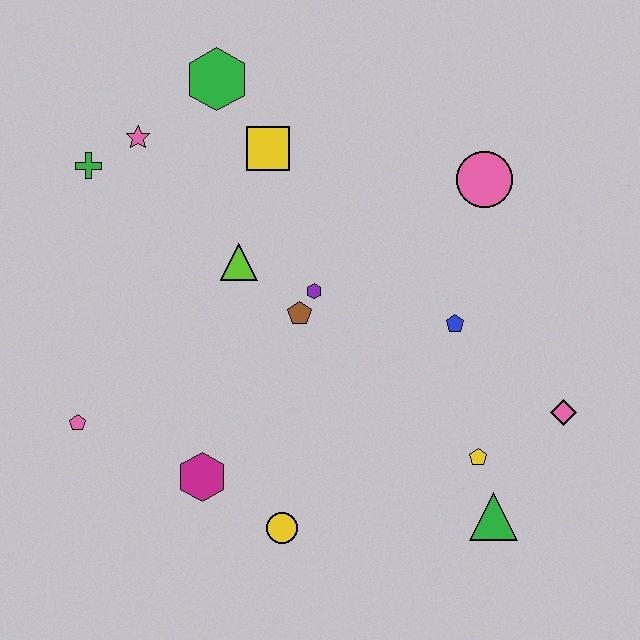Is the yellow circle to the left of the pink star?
No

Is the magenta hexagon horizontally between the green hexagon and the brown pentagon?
No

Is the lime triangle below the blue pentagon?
No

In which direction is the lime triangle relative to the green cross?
The lime triangle is to the right of the green cross.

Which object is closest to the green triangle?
The yellow pentagon is closest to the green triangle.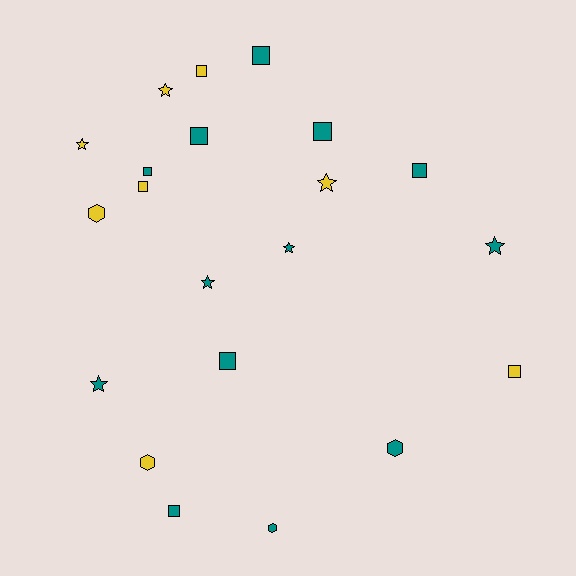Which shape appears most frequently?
Square, with 10 objects.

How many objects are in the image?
There are 21 objects.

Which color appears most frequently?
Teal, with 13 objects.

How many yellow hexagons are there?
There are 2 yellow hexagons.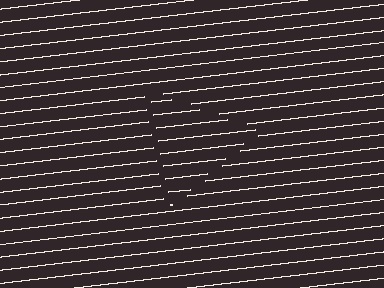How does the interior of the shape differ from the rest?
The interior of the shape contains the same grating, shifted by half a period — the contour is defined by the phase discontinuity where line-ends from the inner and outer gratings abut.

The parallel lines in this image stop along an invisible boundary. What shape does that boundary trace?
An illusory triangle. The interior of the shape contains the same grating, shifted by half a period — the contour is defined by the phase discontinuity where line-ends from the inner and outer gratings abut.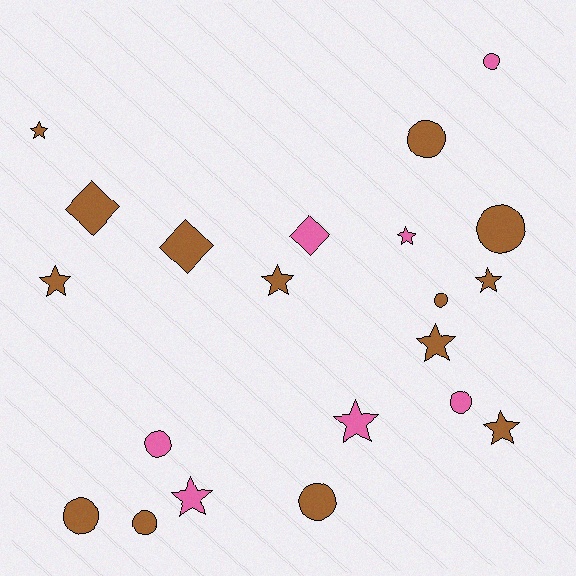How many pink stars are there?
There are 3 pink stars.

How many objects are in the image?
There are 21 objects.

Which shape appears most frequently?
Star, with 9 objects.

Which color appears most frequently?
Brown, with 14 objects.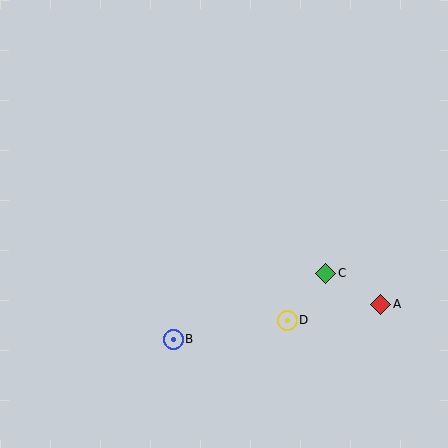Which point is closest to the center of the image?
Point C at (326, 273) is closest to the center.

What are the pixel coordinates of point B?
Point B is at (173, 339).